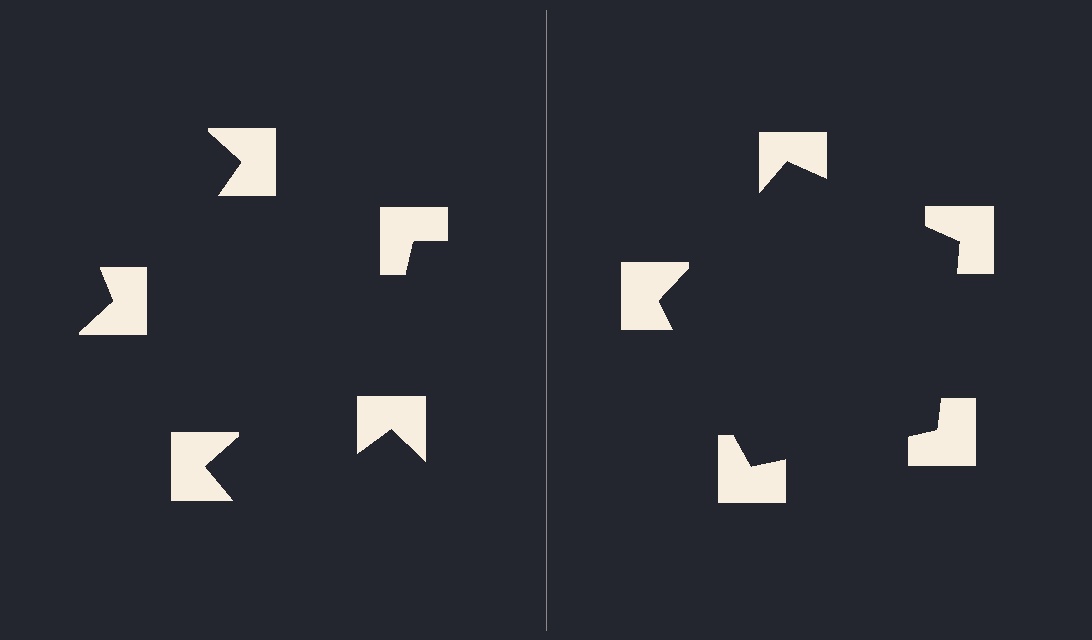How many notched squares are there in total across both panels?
10 — 5 on each side.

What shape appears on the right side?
An illusory pentagon.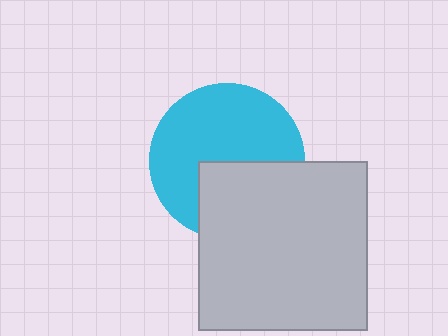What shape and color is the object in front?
The object in front is a light gray square.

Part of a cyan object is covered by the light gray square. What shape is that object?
It is a circle.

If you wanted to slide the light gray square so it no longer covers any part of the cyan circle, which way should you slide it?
Slide it down — that is the most direct way to separate the two shapes.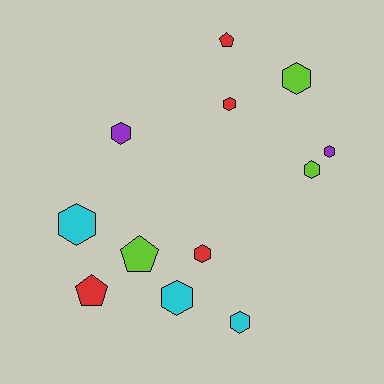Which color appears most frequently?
Red, with 4 objects.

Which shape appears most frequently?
Hexagon, with 9 objects.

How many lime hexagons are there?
There are 2 lime hexagons.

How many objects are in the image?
There are 12 objects.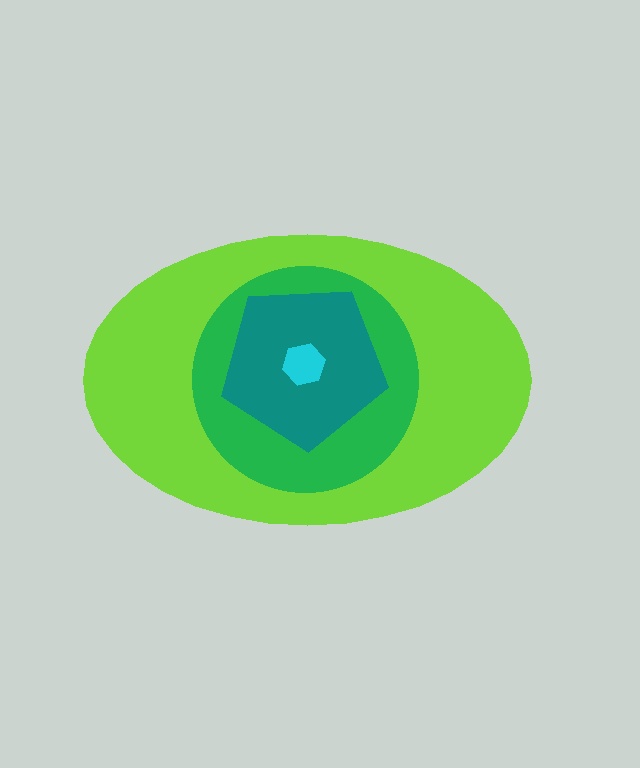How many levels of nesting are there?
4.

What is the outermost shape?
The lime ellipse.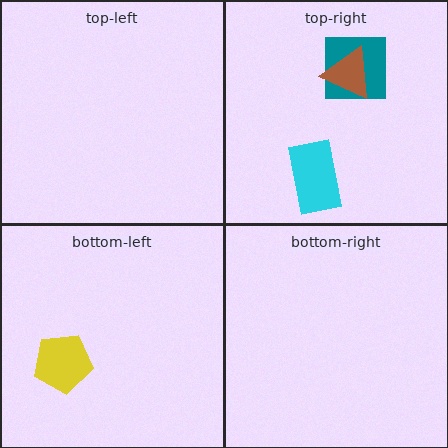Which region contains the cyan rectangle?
The top-right region.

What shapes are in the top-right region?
The teal square, the cyan rectangle, the brown triangle.